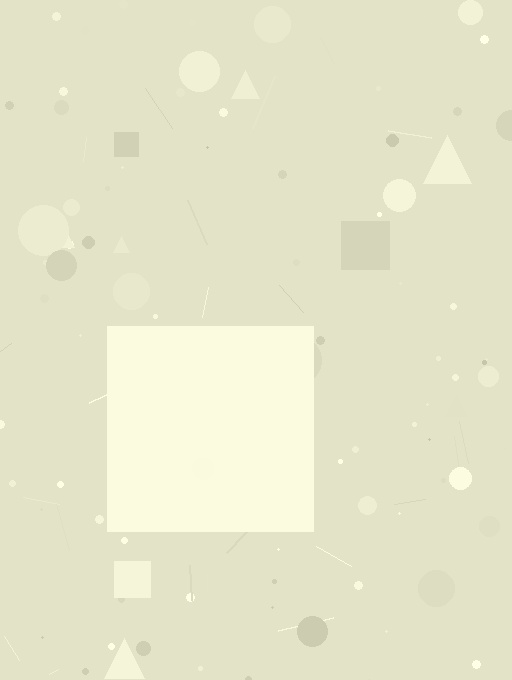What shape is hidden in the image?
A square is hidden in the image.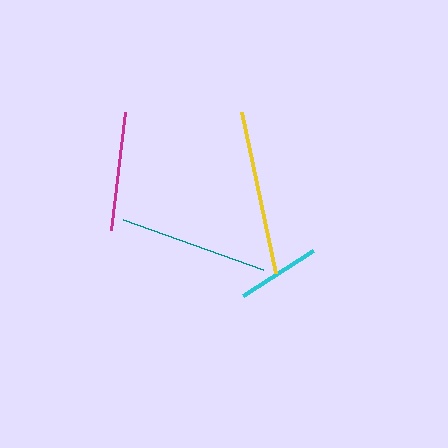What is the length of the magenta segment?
The magenta segment is approximately 120 pixels long.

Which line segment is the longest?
The yellow line is the longest at approximately 165 pixels.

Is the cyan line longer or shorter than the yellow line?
The yellow line is longer than the cyan line.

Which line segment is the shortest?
The cyan line is the shortest at approximately 83 pixels.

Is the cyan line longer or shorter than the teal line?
The teal line is longer than the cyan line.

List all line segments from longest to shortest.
From longest to shortest: yellow, teal, magenta, cyan.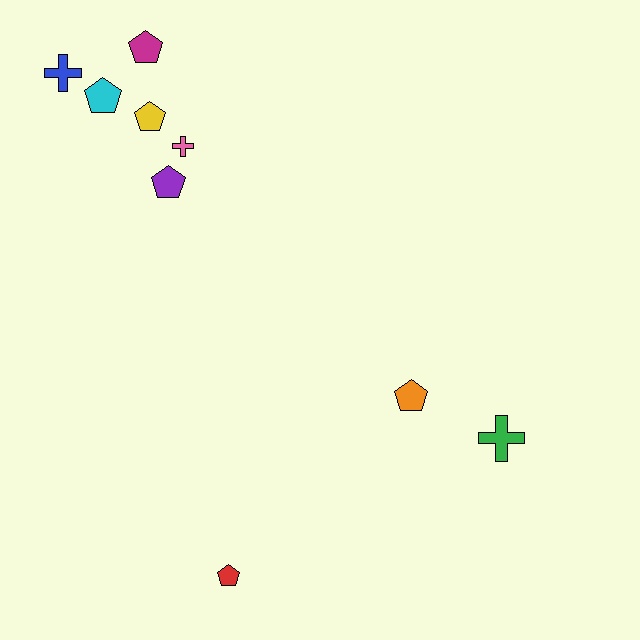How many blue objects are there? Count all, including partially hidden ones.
There is 1 blue object.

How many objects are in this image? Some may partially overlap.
There are 9 objects.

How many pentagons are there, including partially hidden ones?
There are 6 pentagons.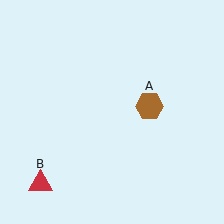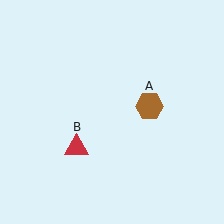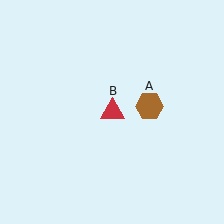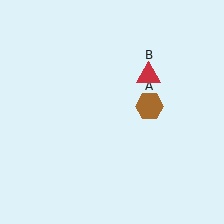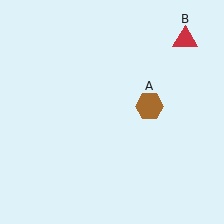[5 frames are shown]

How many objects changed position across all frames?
1 object changed position: red triangle (object B).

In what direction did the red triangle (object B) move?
The red triangle (object B) moved up and to the right.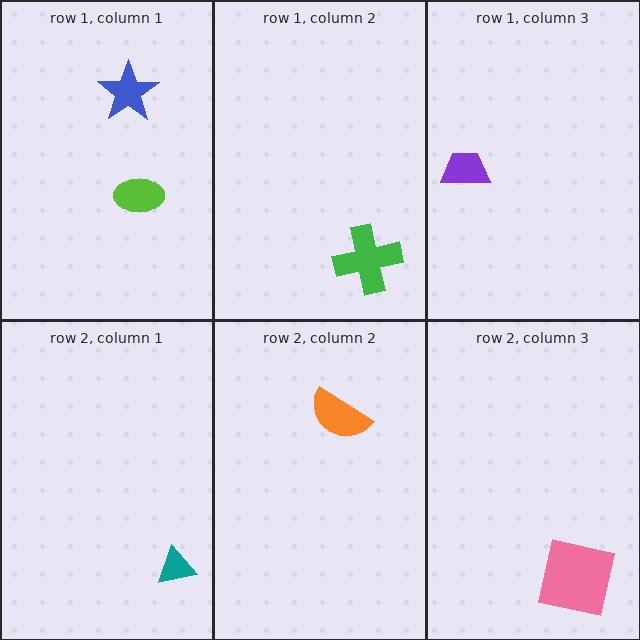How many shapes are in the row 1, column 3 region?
1.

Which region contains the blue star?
The row 1, column 1 region.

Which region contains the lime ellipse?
The row 1, column 1 region.